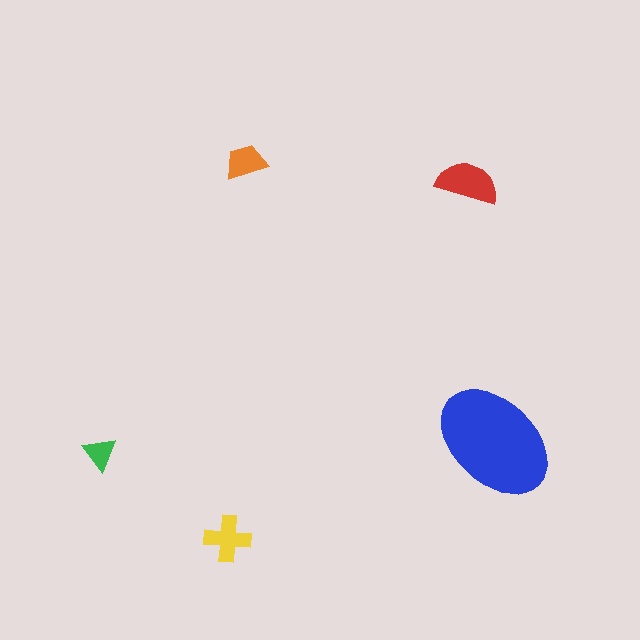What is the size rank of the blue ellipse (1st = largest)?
1st.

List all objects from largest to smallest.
The blue ellipse, the red semicircle, the yellow cross, the orange trapezoid, the green triangle.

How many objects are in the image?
There are 5 objects in the image.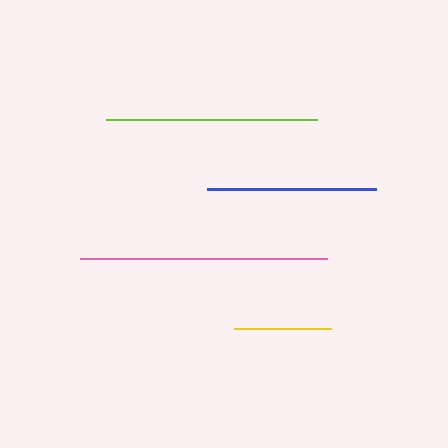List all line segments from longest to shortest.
From longest to shortest: pink, lime, blue, yellow.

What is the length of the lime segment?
The lime segment is approximately 211 pixels long.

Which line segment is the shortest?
The yellow line is the shortest at approximately 97 pixels.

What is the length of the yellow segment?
The yellow segment is approximately 97 pixels long.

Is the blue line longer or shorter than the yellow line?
The blue line is longer than the yellow line.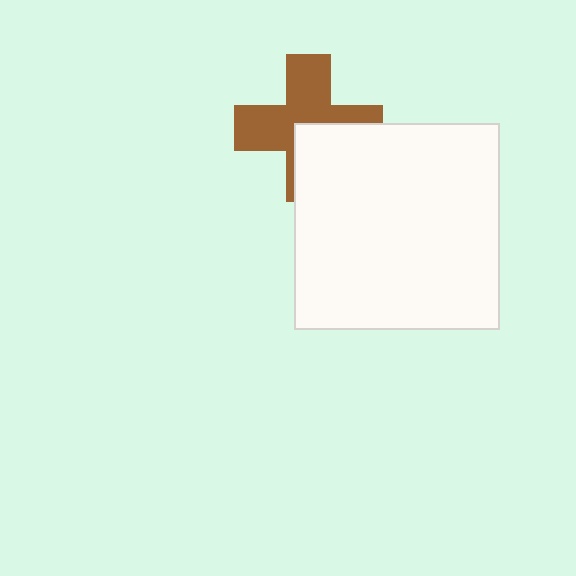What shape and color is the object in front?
The object in front is a white square.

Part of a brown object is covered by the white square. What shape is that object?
It is a cross.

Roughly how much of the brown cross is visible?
About half of it is visible (roughly 62%).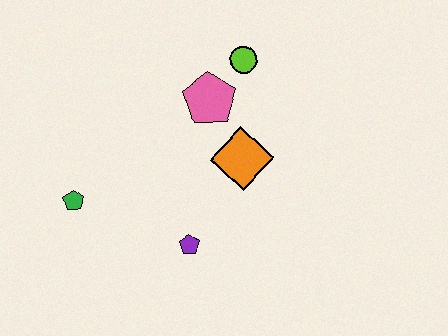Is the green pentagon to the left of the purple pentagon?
Yes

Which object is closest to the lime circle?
The pink pentagon is closest to the lime circle.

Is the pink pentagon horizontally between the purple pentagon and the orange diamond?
Yes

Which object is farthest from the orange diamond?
The green pentagon is farthest from the orange diamond.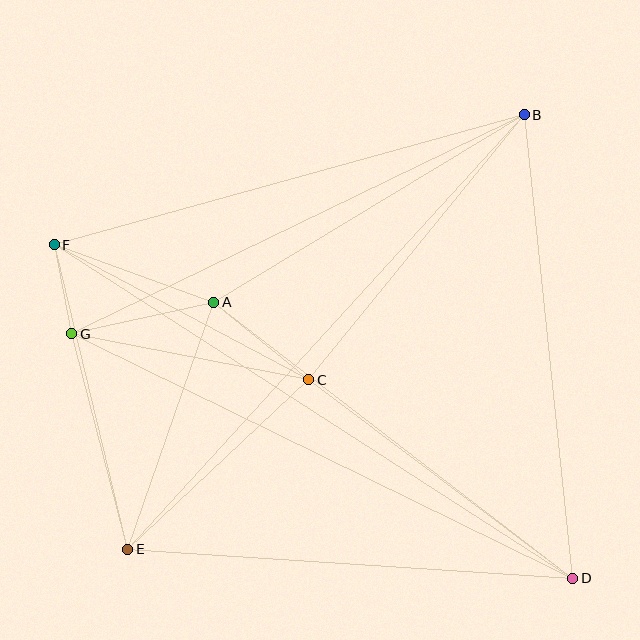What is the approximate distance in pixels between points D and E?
The distance between D and E is approximately 446 pixels.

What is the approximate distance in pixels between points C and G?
The distance between C and G is approximately 241 pixels.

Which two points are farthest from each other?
Points D and F are farthest from each other.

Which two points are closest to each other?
Points F and G are closest to each other.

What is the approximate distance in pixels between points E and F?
The distance between E and F is approximately 313 pixels.